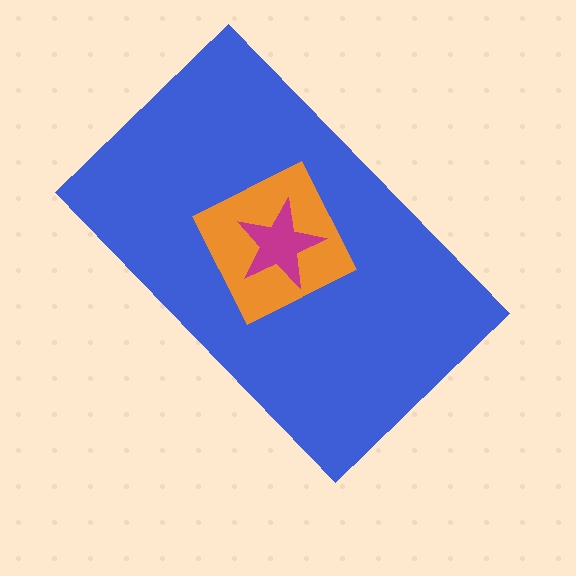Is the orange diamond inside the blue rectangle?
Yes.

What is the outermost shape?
The blue rectangle.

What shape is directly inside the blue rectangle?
The orange diamond.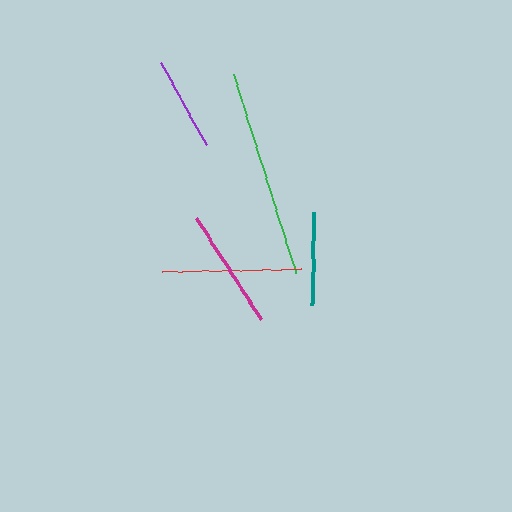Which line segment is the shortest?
The purple line is the shortest at approximately 93 pixels.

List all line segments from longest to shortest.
From longest to shortest: green, red, magenta, teal, purple.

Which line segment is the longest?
The green line is the longest at approximately 209 pixels.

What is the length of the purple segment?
The purple segment is approximately 93 pixels long.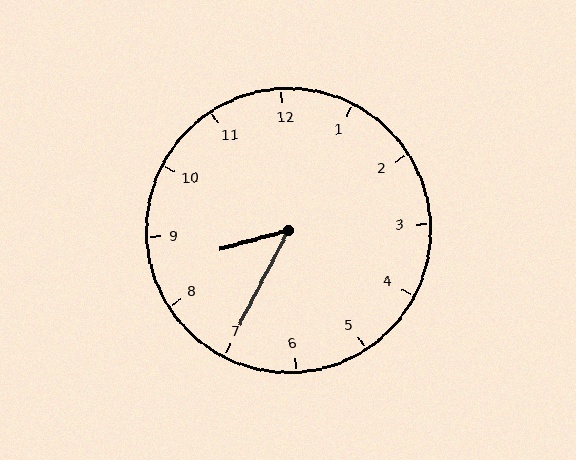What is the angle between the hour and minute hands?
Approximately 48 degrees.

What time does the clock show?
8:35.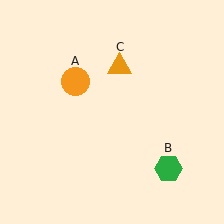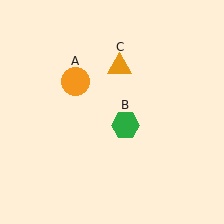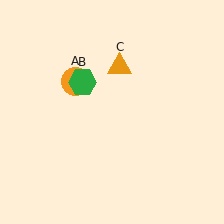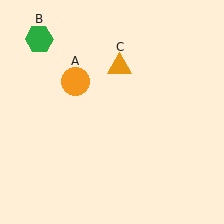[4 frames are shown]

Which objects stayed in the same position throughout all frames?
Orange circle (object A) and orange triangle (object C) remained stationary.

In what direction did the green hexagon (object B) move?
The green hexagon (object B) moved up and to the left.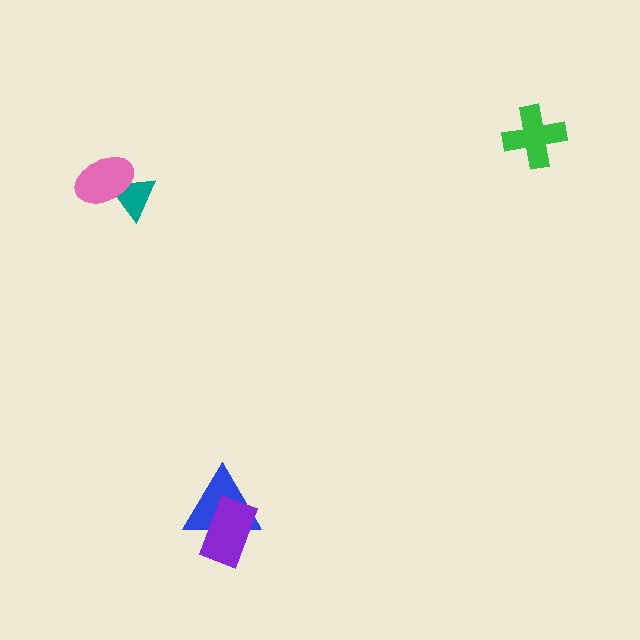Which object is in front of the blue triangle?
The purple rectangle is in front of the blue triangle.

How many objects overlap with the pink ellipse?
1 object overlaps with the pink ellipse.